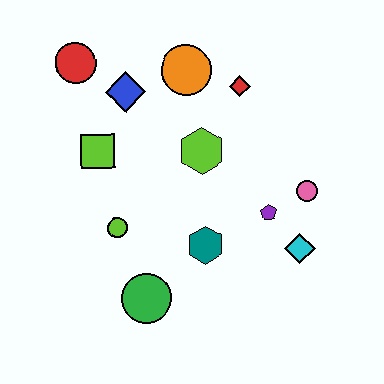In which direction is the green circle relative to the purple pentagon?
The green circle is to the left of the purple pentagon.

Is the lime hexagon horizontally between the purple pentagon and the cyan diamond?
No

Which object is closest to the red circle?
The blue diamond is closest to the red circle.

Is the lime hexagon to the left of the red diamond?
Yes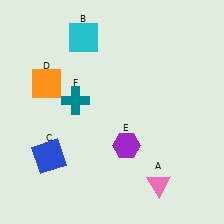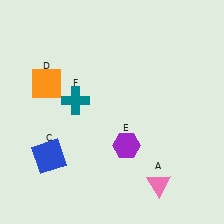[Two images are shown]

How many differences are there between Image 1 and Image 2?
There is 1 difference between the two images.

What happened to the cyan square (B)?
The cyan square (B) was removed in Image 2. It was in the top-left area of Image 1.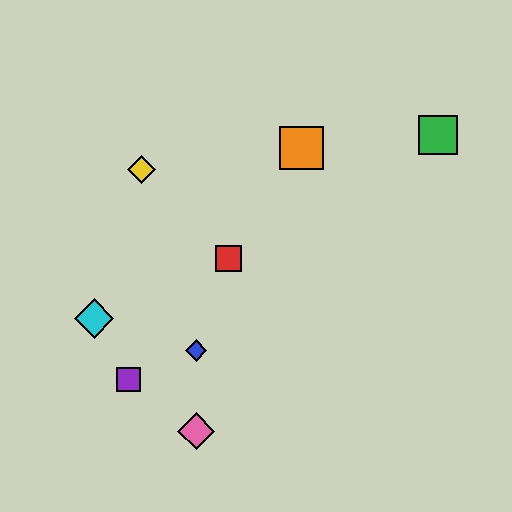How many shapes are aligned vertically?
2 shapes (the blue diamond, the pink diamond) are aligned vertically.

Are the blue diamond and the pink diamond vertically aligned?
Yes, both are at x≈196.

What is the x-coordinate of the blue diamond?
The blue diamond is at x≈196.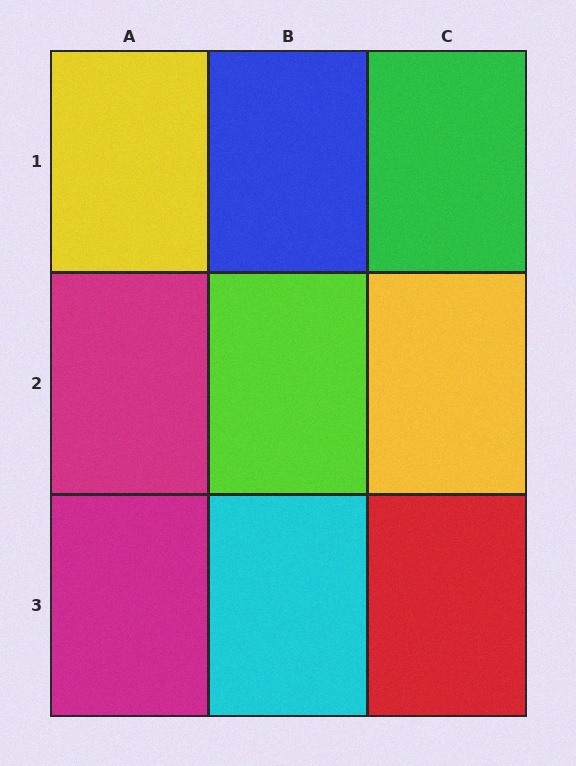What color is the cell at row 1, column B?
Blue.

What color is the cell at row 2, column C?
Yellow.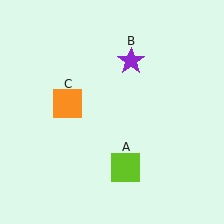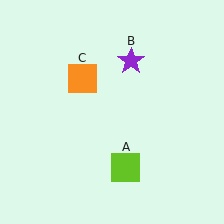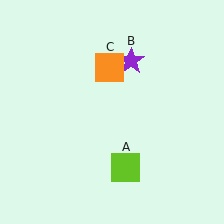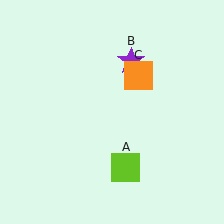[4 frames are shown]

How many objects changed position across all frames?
1 object changed position: orange square (object C).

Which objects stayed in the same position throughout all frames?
Lime square (object A) and purple star (object B) remained stationary.